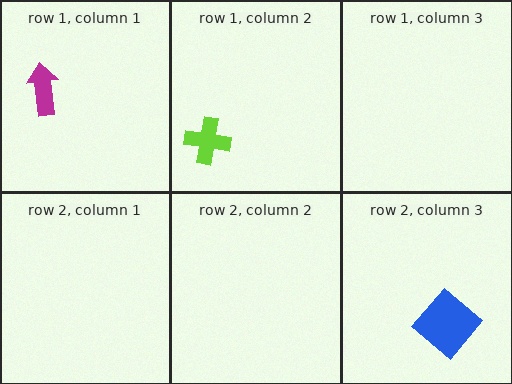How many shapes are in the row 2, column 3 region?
1.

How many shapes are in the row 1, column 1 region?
1.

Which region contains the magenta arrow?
The row 1, column 1 region.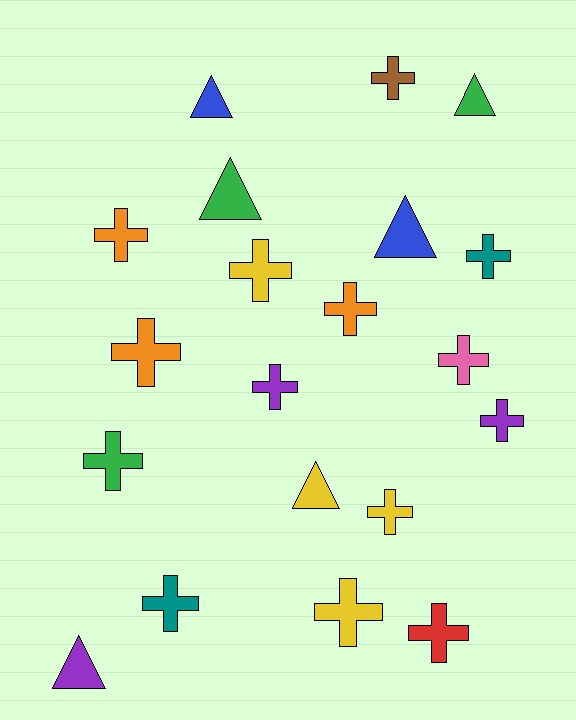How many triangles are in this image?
There are 6 triangles.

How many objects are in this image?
There are 20 objects.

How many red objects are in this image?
There is 1 red object.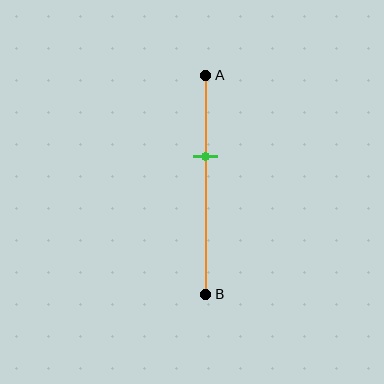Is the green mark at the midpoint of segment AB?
No, the mark is at about 35% from A, not at the 50% midpoint.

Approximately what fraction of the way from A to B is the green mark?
The green mark is approximately 35% of the way from A to B.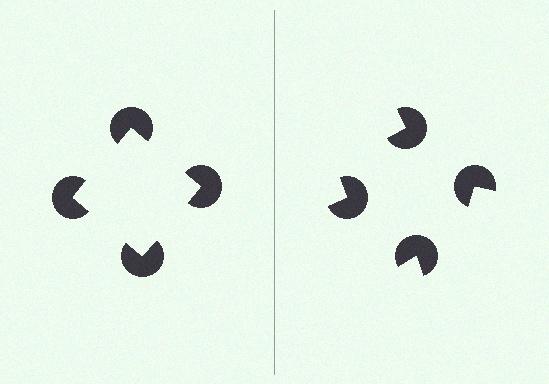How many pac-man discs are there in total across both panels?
8 — 4 on each side.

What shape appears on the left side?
An illusory square.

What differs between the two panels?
The pac-man discs are positioned identically on both sides; only the wedge orientations differ. On the left they align to a square; on the right they are misaligned.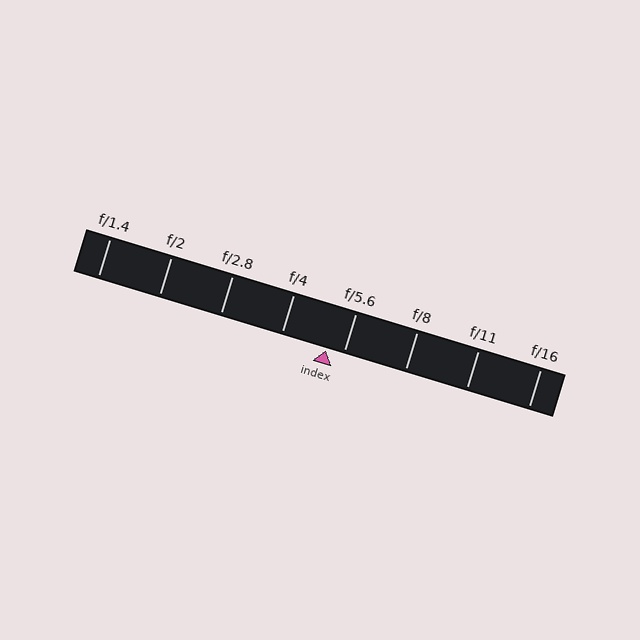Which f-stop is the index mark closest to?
The index mark is closest to f/5.6.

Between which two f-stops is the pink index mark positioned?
The index mark is between f/4 and f/5.6.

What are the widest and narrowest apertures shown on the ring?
The widest aperture shown is f/1.4 and the narrowest is f/16.